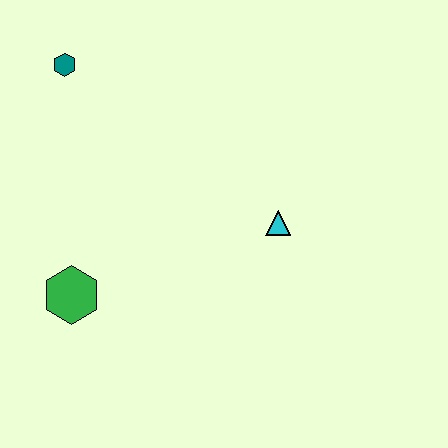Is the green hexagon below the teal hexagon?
Yes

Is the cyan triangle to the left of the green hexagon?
No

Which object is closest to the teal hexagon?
The green hexagon is closest to the teal hexagon.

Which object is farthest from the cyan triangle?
The teal hexagon is farthest from the cyan triangle.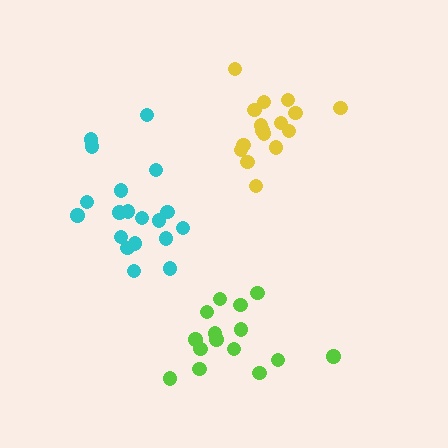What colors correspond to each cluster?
The clusters are colored: cyan, yellow, lime.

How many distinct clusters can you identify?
There are 3 distinct clusters.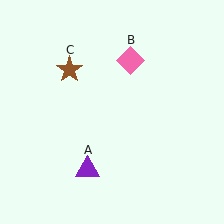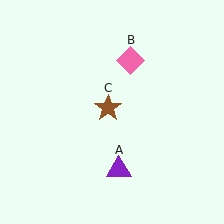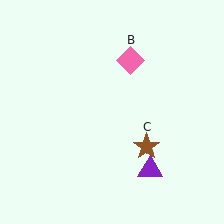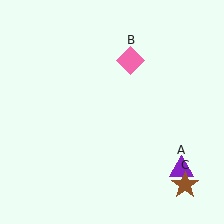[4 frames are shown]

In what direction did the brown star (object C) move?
The brown star (object C) moved down and to the right.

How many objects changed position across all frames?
2 objects changed position: purple triangle (object A), brown star (object C).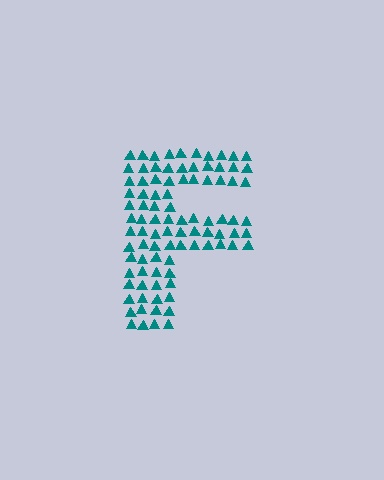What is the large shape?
The large shape is the letter F.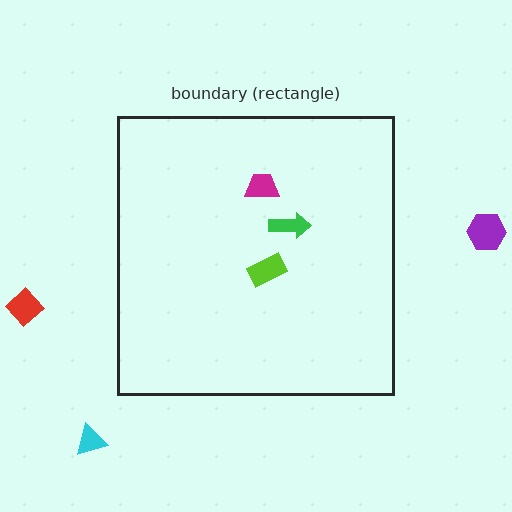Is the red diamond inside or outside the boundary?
Outside.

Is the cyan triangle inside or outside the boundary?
Outside.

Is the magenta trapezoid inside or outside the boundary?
Inside.